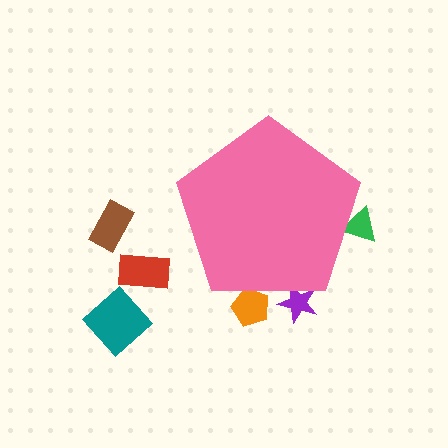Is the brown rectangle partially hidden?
No, the brown rectangle is fully visible.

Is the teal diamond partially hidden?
No, the teal diamond is fully visible.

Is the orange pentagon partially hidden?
Yes, the orange pentagon is partially hidden behind the pink pentagon.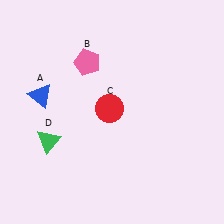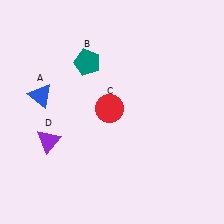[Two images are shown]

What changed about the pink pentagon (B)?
In Image 1, B is pink. In Image 2, it changed to teal.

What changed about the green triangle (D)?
In Image 1, D is green. In Image 2, it changed to purple.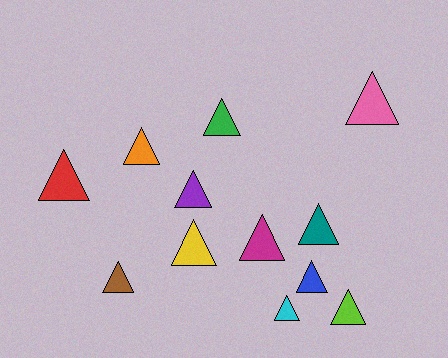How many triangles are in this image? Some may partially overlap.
There are 12 triangles.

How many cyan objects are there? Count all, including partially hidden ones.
There is 1 cyan object.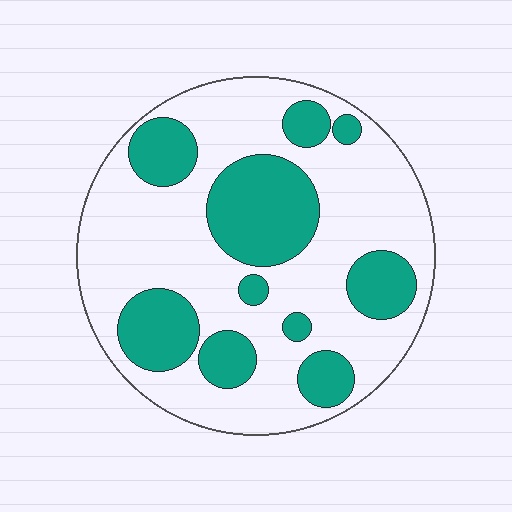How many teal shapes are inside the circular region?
10.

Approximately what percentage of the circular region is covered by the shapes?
Approximately 30%.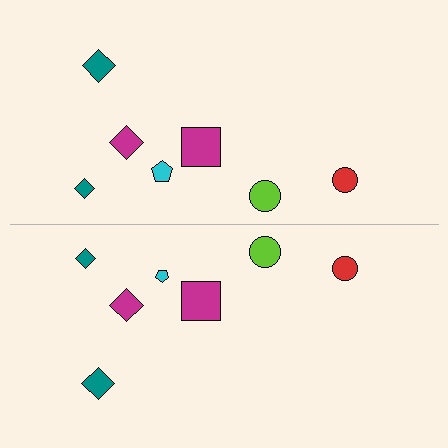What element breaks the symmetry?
The cyan pentagon on the bottom side has a different size than its mirror counterpart.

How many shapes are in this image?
There are 14 shapes in this image.